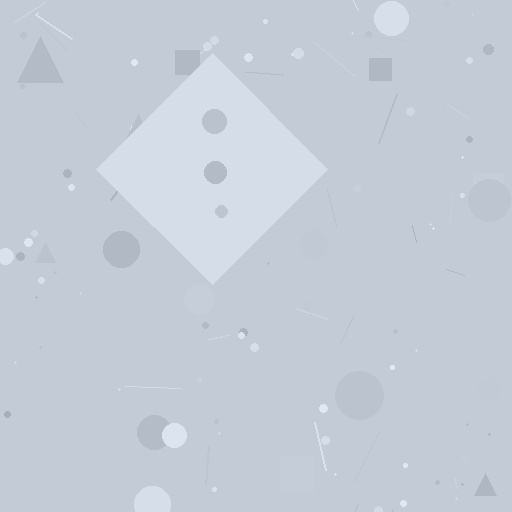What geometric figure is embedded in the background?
A diamond is embedded in the background.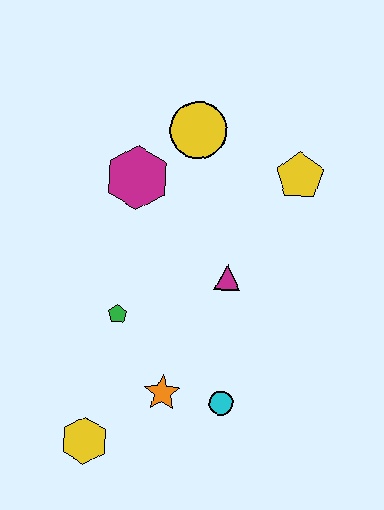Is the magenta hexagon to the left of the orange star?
Yes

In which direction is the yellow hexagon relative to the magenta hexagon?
The yellow hexagon is below the magenta hexagon.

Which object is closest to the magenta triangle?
The green pentagon is closest to the magenta triangle.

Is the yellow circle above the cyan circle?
Yes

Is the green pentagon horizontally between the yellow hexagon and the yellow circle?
Yes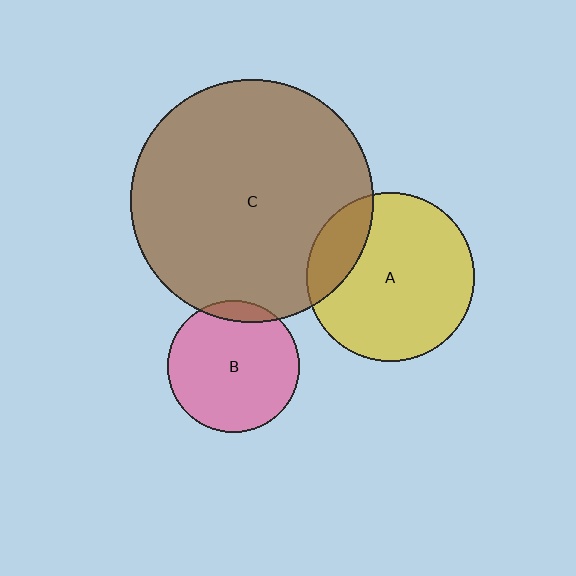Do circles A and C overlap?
Yes.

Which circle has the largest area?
Circle C (brown).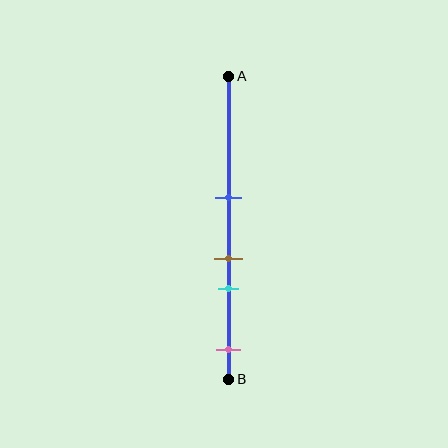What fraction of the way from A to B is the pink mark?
The pink mark is approximately 90% (0.9) of the way from A to B.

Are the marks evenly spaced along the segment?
No, the marks are not evenly spaced.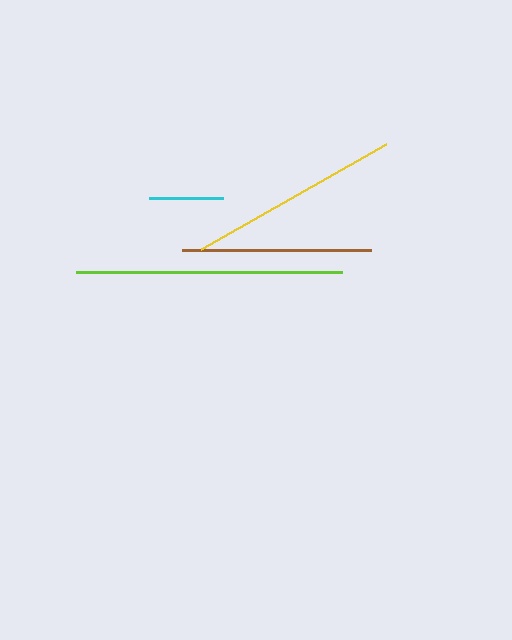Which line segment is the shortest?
The cyan line is the shortest at approximately 74 pixels.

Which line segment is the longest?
The lime line is the longest at approximately 266 pixels.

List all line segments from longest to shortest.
From longest to shortest: lime, yellow, brown, cyan.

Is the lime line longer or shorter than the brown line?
The lime line is longer than the brown line.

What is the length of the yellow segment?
The yellow segment is approximately 213 pixels long.